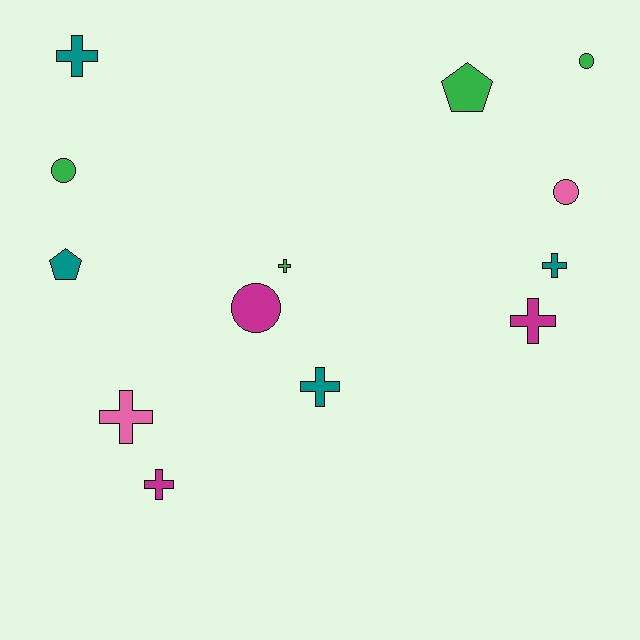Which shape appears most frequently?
Cross, with 7 objects.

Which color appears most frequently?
Teal, with 4 objects.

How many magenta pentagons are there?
There are no magenta pentagons.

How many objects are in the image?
There are 13 objects.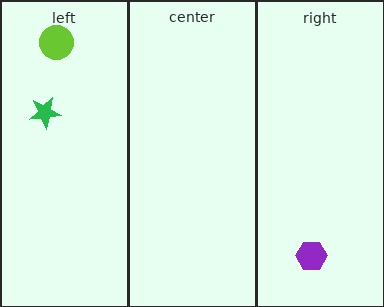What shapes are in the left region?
The green star, the lime circle.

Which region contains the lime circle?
The left region.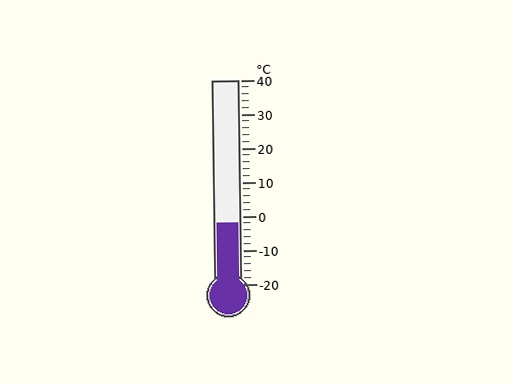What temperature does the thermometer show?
The thermometer shows approximately -2°C.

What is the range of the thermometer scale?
The thermometer scale ranges from -20°C to 40°C.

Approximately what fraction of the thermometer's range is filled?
The thermometer is filled to approximately 30% of its range.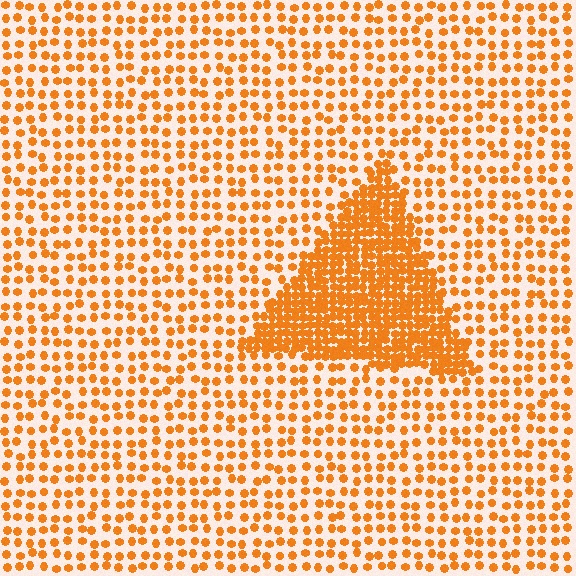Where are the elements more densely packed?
The elements are more densely packed inside the triangle boundary.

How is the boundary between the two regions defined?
The boundary is defined by a change in element density (approximately 2.6x ratio). All elements are the same color, size, and shape.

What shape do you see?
I see a triangle.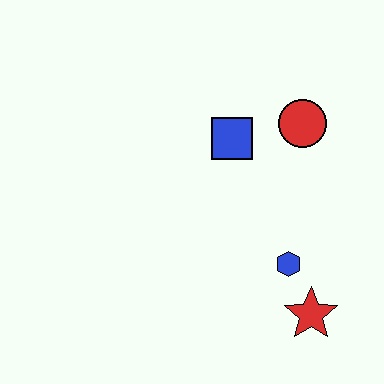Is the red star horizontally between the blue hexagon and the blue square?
No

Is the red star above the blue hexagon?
No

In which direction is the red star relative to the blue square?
The red star is below the blue square.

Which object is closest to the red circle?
The blue square is closest to the red circle.